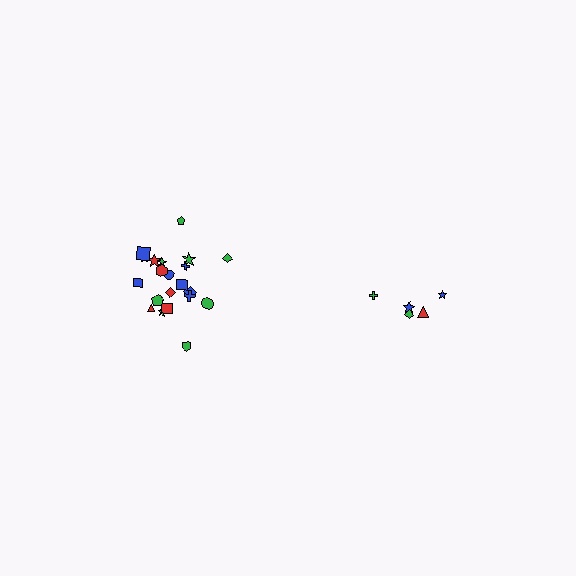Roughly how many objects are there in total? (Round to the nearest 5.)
Roughly 25 objects in total.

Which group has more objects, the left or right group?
The left group.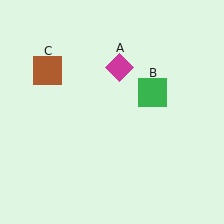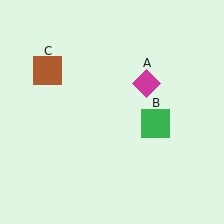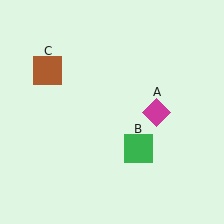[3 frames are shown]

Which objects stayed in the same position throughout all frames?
Brown square (object C) remained stationary.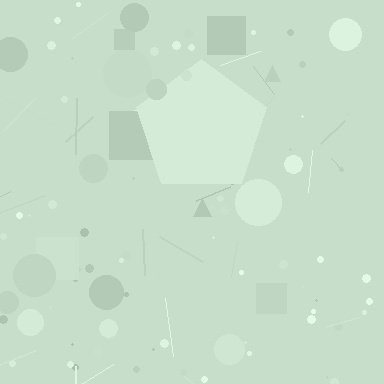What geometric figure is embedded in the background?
A pentagon is embedded in the background.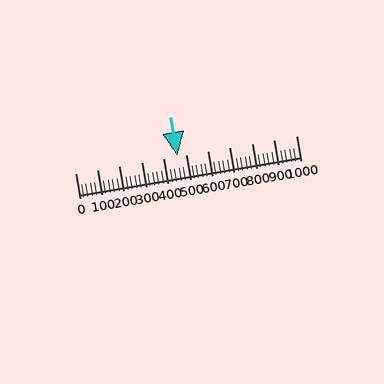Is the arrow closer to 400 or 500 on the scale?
The arrow is closer to 500.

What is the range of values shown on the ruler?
The ruler shows values from 0 to 1000.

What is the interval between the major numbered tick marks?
The major tick marks are spaced 100 units apart.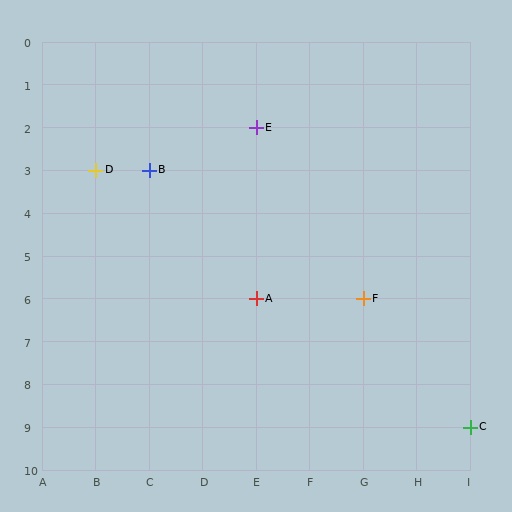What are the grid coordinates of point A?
Point A is at grid coordinates (E, 6).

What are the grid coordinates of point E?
Point E is at grid coordinates (E, 2).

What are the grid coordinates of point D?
Point D is at grid coordinates (B, 3).